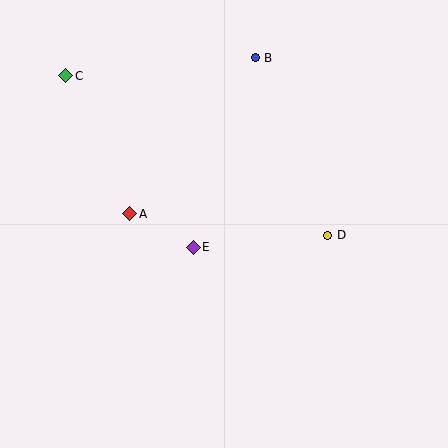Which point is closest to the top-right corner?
Point B is closest to the top-right corner.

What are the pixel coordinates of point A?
Point A is at (130, 214).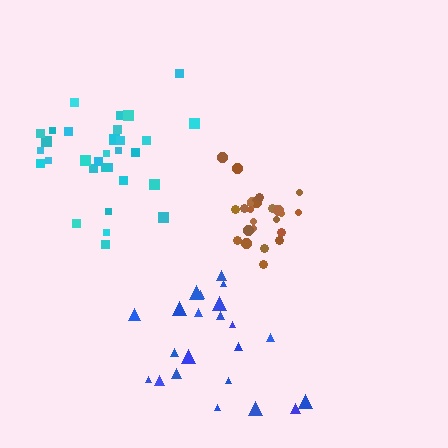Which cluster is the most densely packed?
Brown.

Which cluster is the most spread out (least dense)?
Blue.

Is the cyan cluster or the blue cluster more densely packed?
Cyan.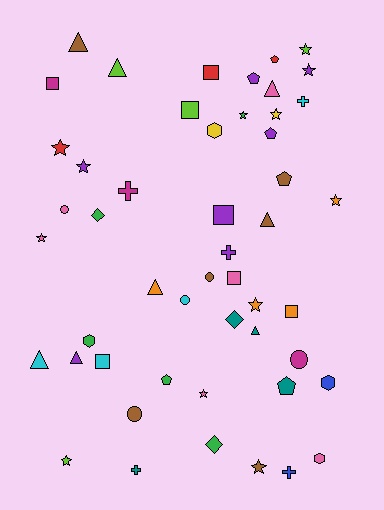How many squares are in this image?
There are 7 squares.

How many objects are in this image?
There are 50 objects.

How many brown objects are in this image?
There are 6 brown objects.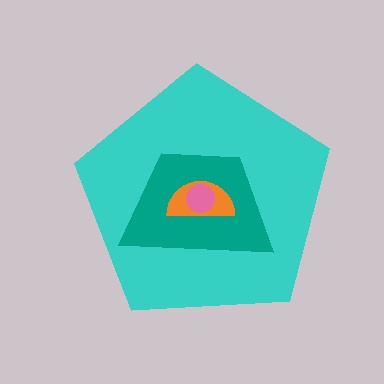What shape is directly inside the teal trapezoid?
The orange semicircle.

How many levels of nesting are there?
4.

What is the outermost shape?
The cyan pentagon.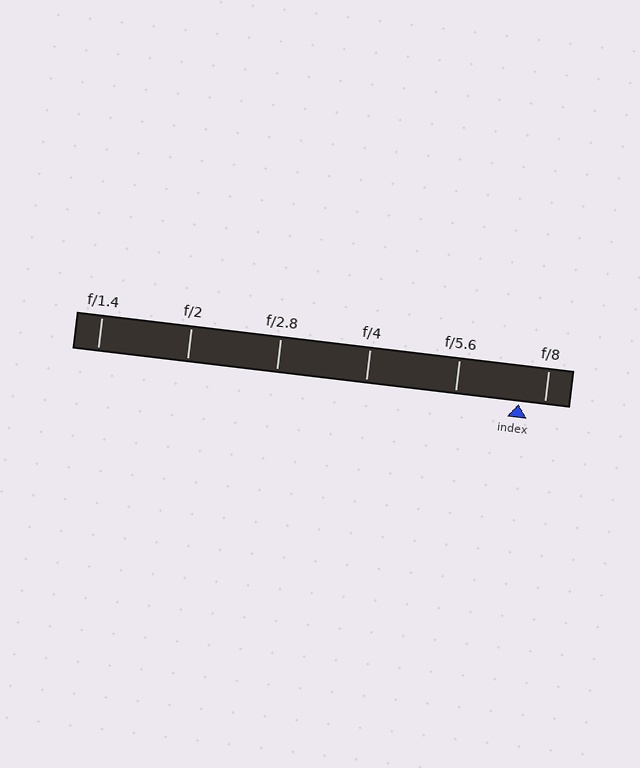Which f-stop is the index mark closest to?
The index mark is closest to f/8.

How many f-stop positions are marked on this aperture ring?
There are 6 f-stop positions marked.